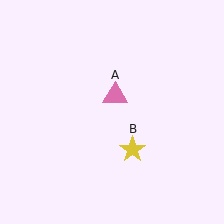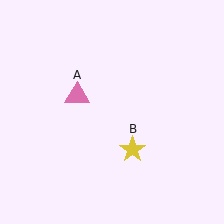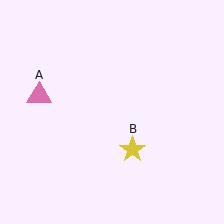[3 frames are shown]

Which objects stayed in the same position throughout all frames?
Yellow star (object B) remained stationary.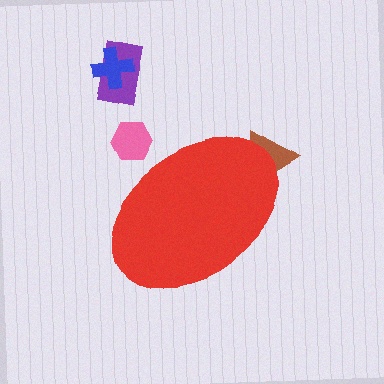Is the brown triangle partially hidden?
Yes, the brown triangle is partially hidden behind the red ellipse.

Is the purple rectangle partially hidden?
No, the purple rectangle is fully visible.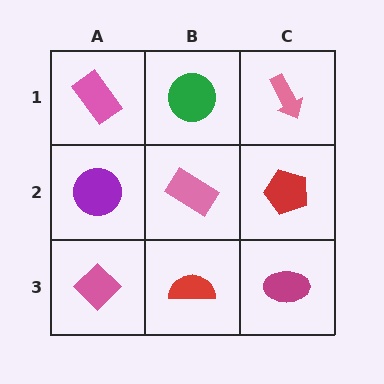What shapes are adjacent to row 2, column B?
A green circle (row 1, column B), a red semicircle (row 3, column B), a purple circle (row 2, column A), a red pentagon (row 2, column C).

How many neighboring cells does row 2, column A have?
3.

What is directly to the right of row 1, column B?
A pink arrow.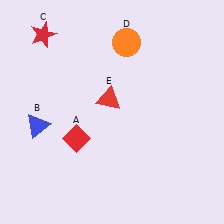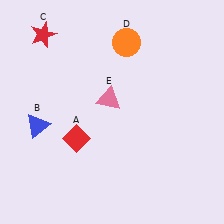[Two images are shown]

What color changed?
The triangle (E) changed from red in Image 1 to pink in Image 2.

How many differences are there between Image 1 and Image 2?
There is 1 difference between the two images.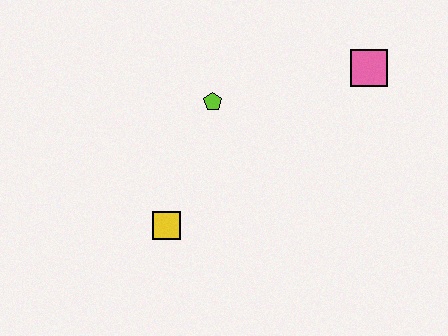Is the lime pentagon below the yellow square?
No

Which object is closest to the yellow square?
The lime pentagon is closest to the yellow square.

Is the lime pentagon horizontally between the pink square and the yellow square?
Yes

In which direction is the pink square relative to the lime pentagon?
The pink square is to the right of the lime pentagon.